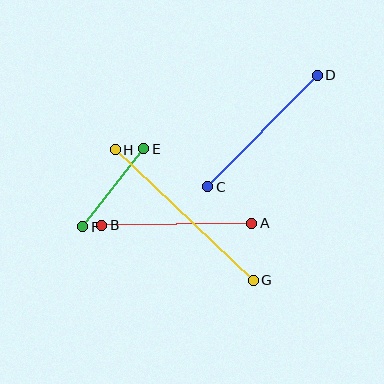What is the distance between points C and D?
The distance is approximately 157 pixels.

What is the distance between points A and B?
The distance is approximately 150 pixels.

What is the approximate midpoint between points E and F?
The midpoint is at approximately (113, 188) pixels.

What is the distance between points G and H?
The distance is approximately 190 pixels.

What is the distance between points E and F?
The distance is approximately 99 pixels.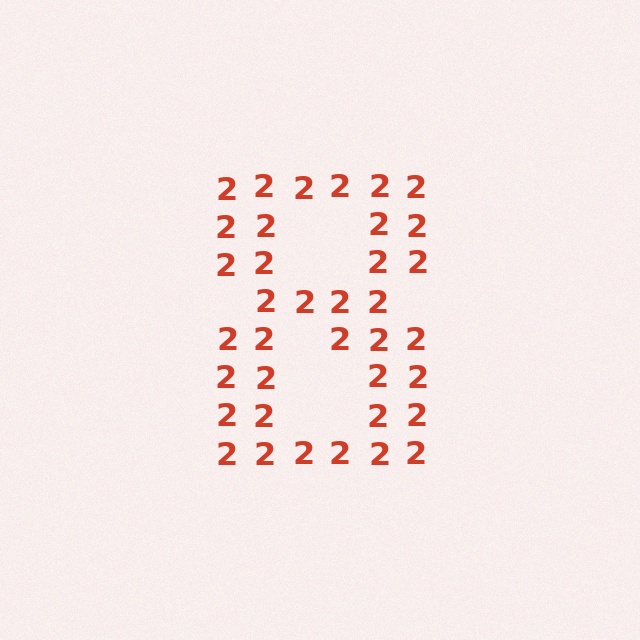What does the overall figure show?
The overall figure shows the digit 8.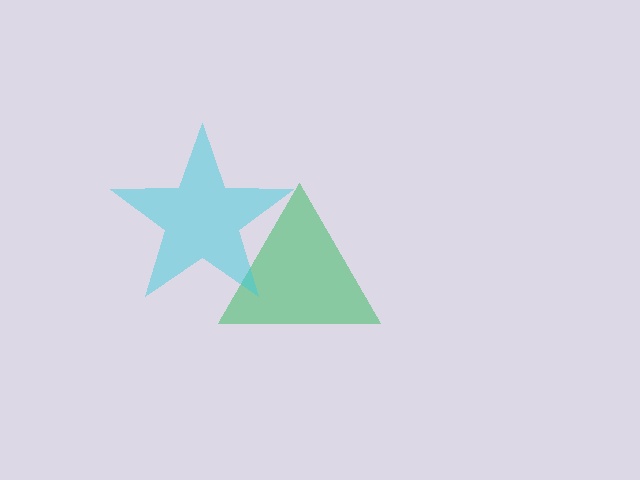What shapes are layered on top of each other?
The layered shapes are: a green triangle, a cyan star.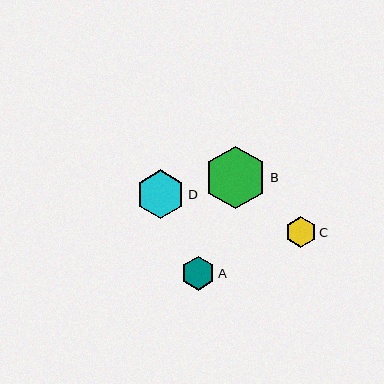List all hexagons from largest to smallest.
From largest to smallest: B, D, A, C.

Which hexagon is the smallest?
Hexagon C is the smallest with a size of approximately 31 pixels.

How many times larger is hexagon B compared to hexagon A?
Hexagon B is approximately 1.8 times the size of hexagon A.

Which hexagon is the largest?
Hexagon B is the largest with a size of approximately 63 pixels.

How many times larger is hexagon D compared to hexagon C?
Hexagon D is approximately 1.6 times the size of hexagon C.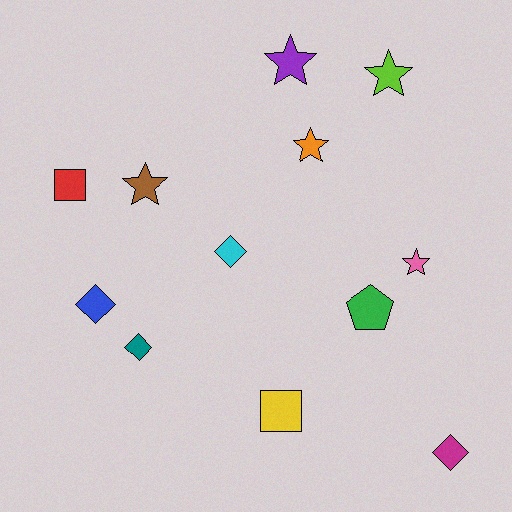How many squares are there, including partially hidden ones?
There are 2 squares.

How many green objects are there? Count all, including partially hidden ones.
There is 1 green object.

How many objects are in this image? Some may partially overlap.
There are 12 objects.